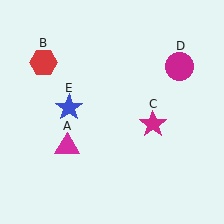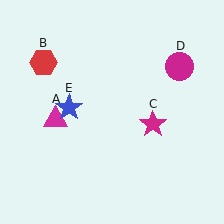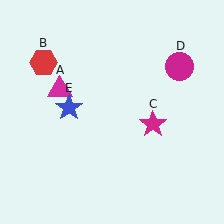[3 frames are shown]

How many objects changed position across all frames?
1 object changed position: magenta triangle (object A).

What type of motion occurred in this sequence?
The magenta triangle (object A) rotated clockwise around the center of the scene.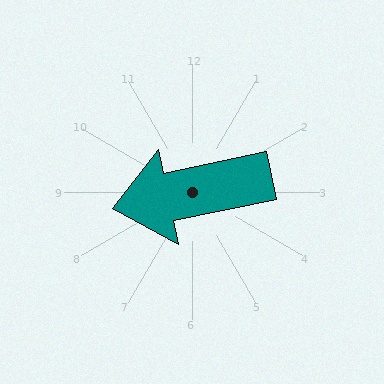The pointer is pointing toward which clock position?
Roughly 9 o'clock.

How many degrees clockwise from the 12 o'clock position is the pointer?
Approximately 258 degrees.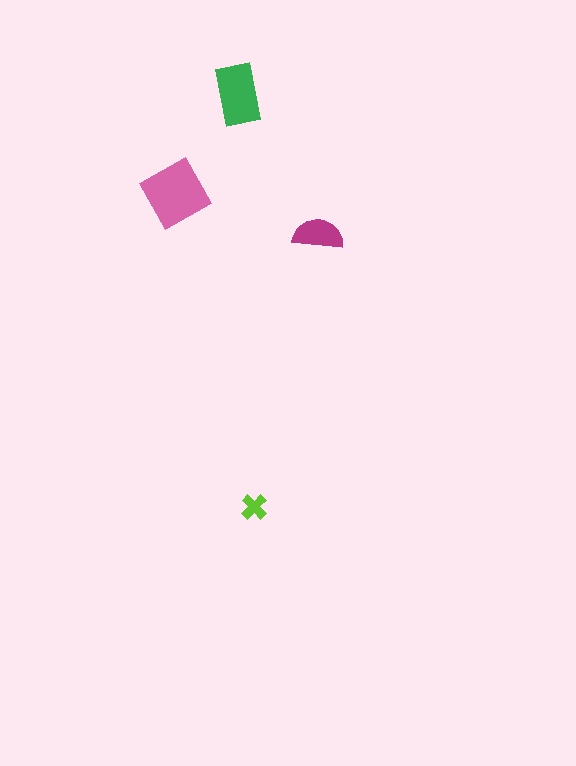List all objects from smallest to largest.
The lime cross, the magenta semicircle, the green rectangle, the pink diamond.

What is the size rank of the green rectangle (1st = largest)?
2nd.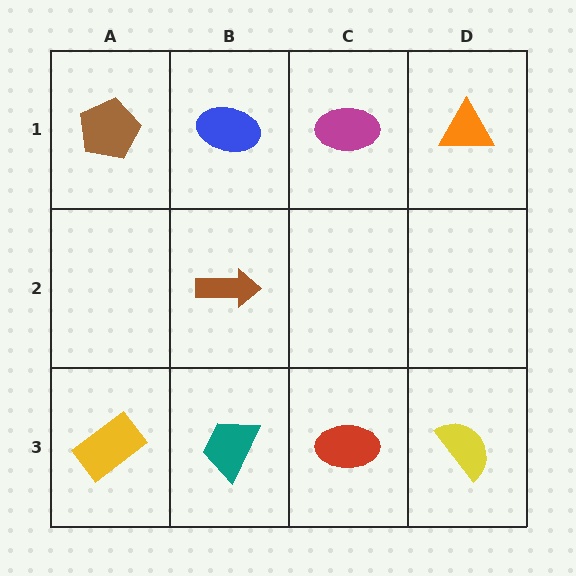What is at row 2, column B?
A brown arrow.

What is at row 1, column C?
A magenta ellipse.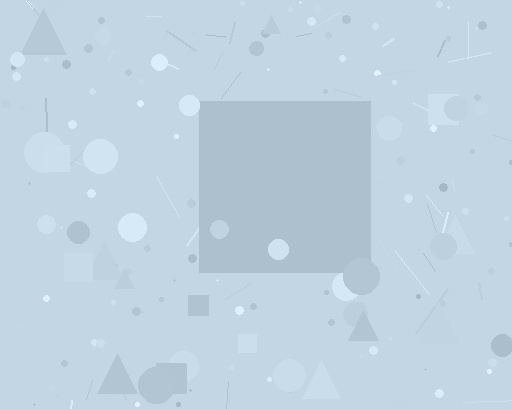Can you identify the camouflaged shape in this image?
The camouflaged shape is a square.